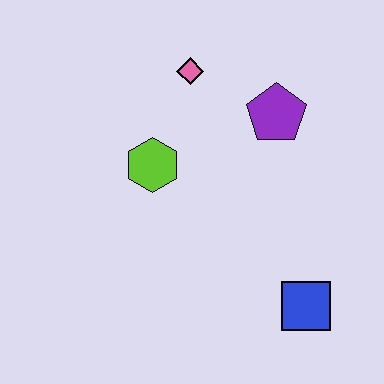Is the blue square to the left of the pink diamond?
No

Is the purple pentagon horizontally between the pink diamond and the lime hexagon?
No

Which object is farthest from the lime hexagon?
The blue square is farthest from the lime hexagon.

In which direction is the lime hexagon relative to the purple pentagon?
The lime hexagon is to the left of the purple pentagon.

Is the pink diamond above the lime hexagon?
Yes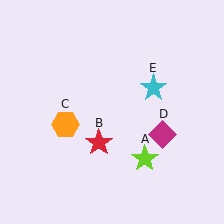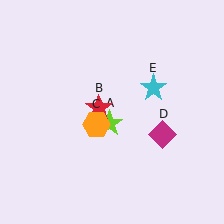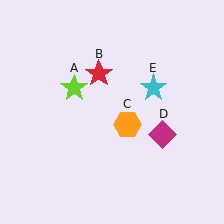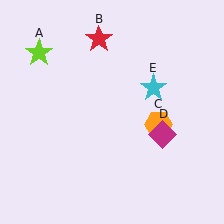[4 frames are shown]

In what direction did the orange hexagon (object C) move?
The orange hexagon (object C) moved right.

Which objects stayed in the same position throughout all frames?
Magenta diamond (object D) and cyan star (object E) remained stationary.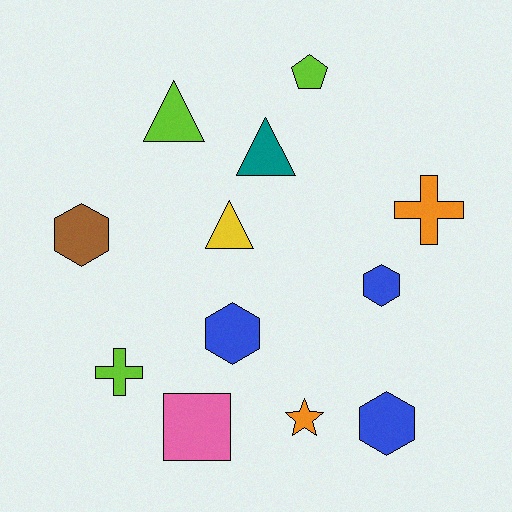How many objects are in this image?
There are 12 objects.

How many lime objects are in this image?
There are 3 lime objects.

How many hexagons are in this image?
There are 4 hexagons.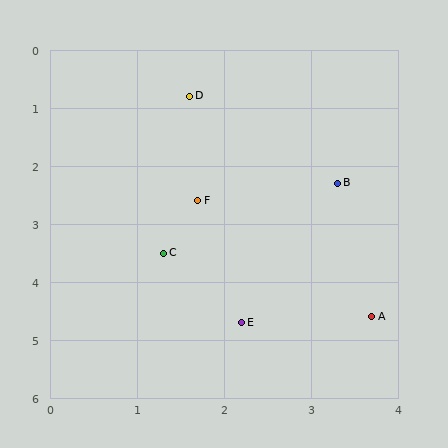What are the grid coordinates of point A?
Point A is at approximately (3.7, 4.6).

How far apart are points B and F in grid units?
Points B and F are about 1.6 grid units apart.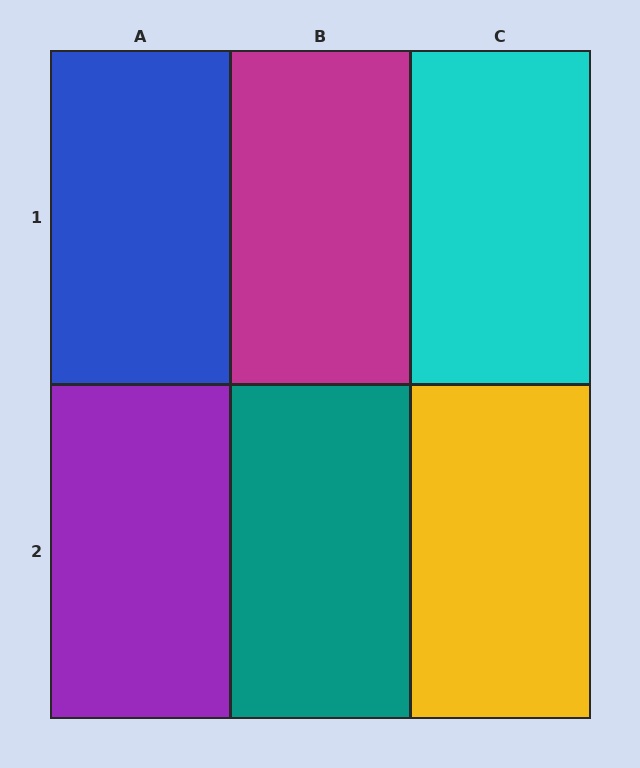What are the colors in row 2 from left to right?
Purple, teal, yellow.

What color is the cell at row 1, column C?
Cyan.